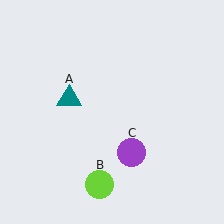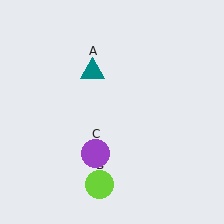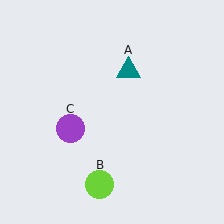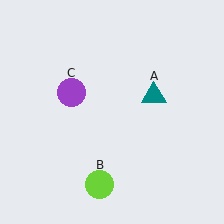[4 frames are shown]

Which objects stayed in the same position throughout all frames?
Lime circle (object B) remained stationary.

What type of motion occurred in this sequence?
The teal triangle (object A), purple circle (object C) rotated clockwise around the center of the scene.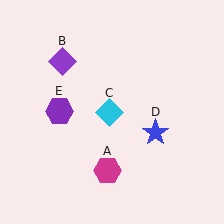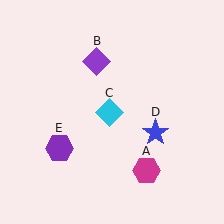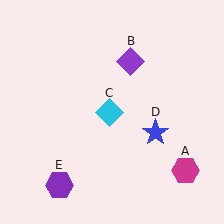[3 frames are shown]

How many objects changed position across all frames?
3 objects changed position: magenta hexagon (object A), purple diamond (object B), purple hexagon (object E).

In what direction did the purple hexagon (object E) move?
The purple hexagon (object E) moved down.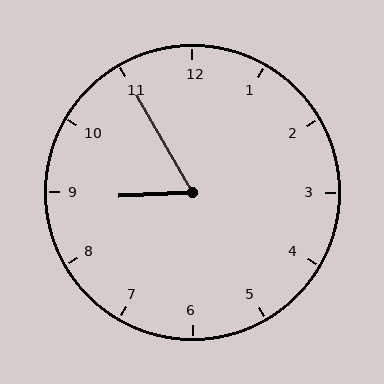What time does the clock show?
8:55.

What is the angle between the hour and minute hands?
Approximately 62 degrees.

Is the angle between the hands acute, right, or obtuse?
It is acute.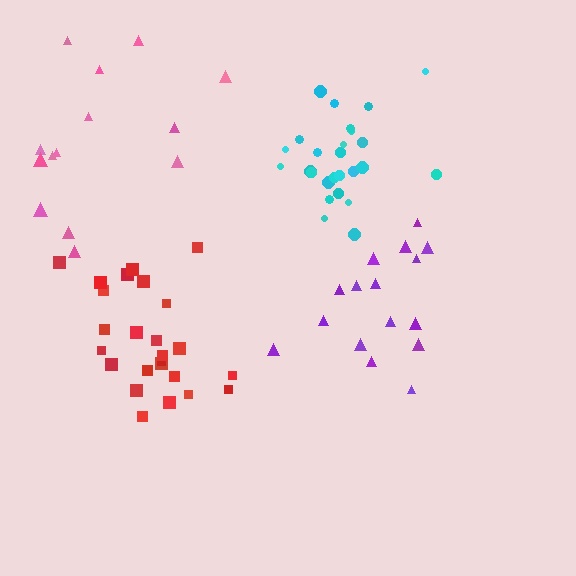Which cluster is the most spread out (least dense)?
Pink.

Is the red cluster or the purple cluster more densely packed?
Red.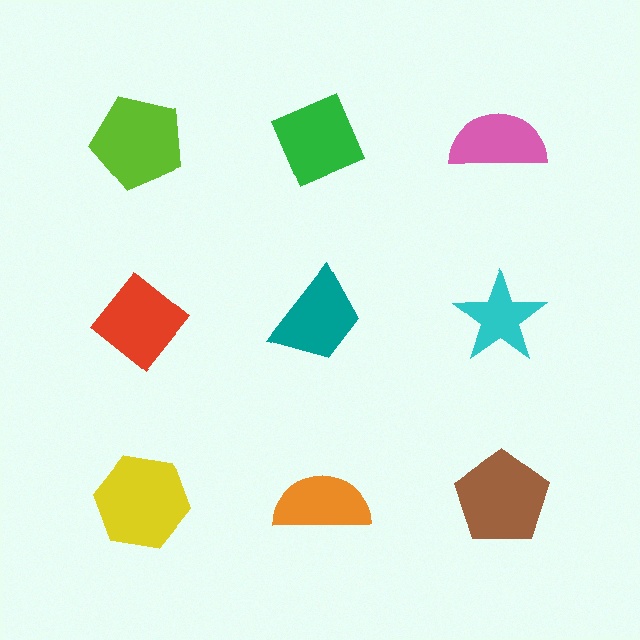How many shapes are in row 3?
3 shapes.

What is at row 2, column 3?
A cyan star.